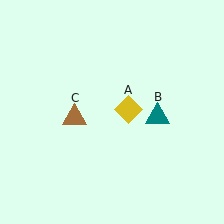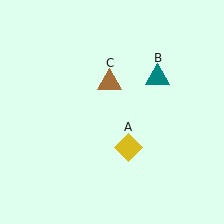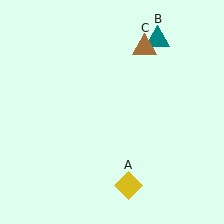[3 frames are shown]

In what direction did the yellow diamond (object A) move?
The yellow diamond (object A) moved down.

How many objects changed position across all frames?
3 objects changed position: yellow diamond (object A), teal triangle (object B), brown triangle (object C).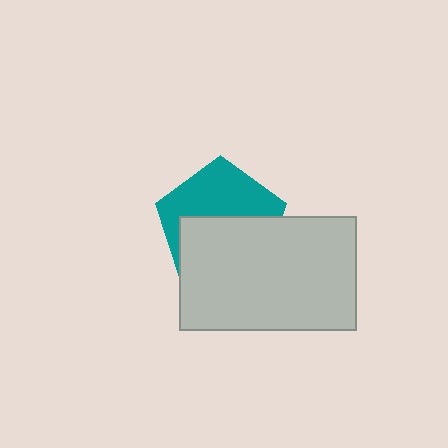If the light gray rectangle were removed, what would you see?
You would see the complete teal pentagon.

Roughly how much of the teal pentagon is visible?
About half of it is visible (roughly 47%).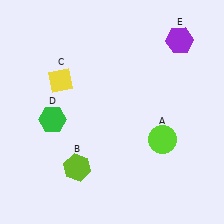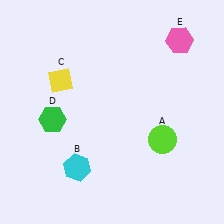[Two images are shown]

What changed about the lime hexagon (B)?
In Image 1, B is lime. In Image 2, it changed to cyan.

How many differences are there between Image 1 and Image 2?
There are 2 differences between the two images.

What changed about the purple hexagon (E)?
In Image 1, E is purple. In Image 2, it changed to pink.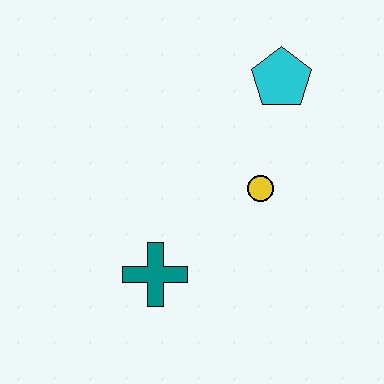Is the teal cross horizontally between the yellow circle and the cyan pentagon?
No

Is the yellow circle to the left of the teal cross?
No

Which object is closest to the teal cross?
The yellow circle is closest to the teal cross.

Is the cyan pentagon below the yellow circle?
No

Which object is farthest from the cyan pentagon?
The teal cross is farthest from the cyan pentagon.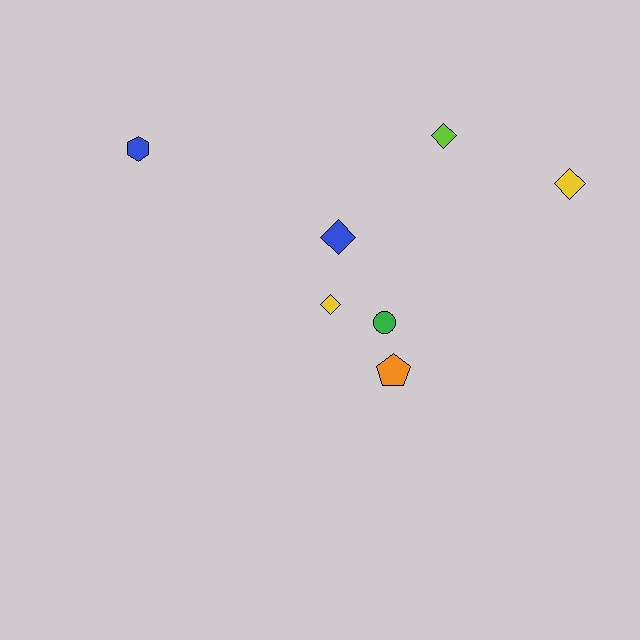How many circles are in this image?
There is 1 circle.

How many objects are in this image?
There are 7 objects.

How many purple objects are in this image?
There are no purple objects.